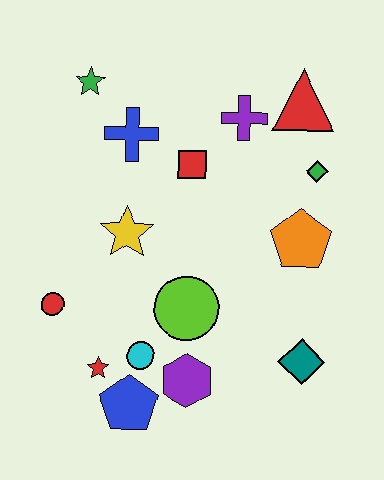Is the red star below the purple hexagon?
No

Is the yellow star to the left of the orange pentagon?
Yes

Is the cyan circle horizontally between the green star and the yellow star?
No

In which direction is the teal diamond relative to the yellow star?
The teal diamond is to the right of the yellow star.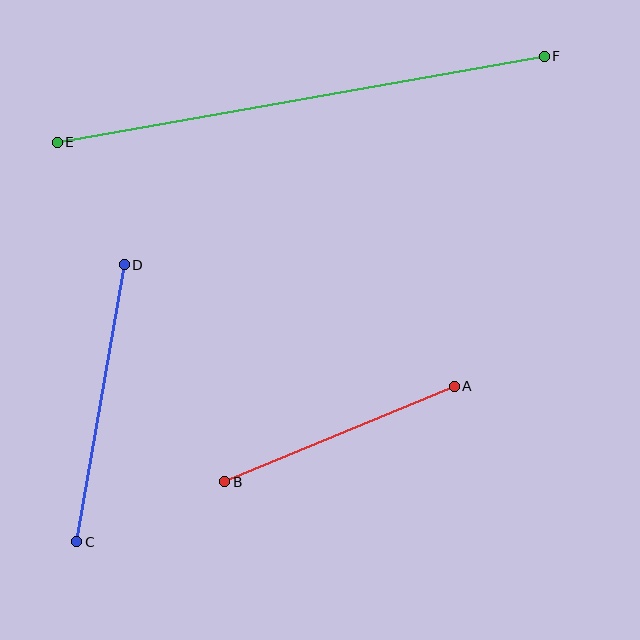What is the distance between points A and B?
The distance is approximately 248 pixels.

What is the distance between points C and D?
The distance is approximately 281 pixels.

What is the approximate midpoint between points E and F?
The midpoint is at approximately (301, 99) pixels.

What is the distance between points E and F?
The distance is approximately 494 pixels.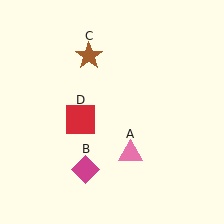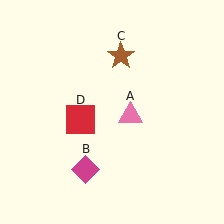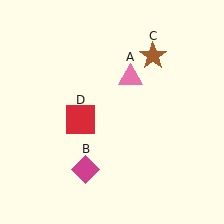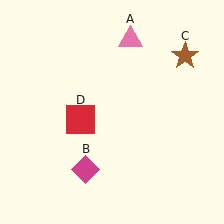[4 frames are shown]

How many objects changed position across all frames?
2 objects changed position: pink triangle (object A), brown star (object C).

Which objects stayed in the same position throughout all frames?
Magenta diamond (object B) and red square (object D) remained stationary.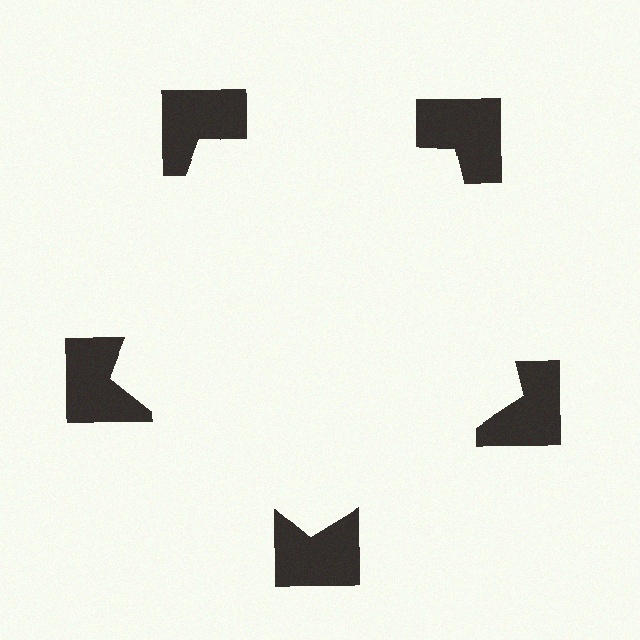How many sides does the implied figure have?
5 sides.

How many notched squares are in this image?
There are 5 — one at each vertex of the illusory pentagon.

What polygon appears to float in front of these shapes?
An illusory pentagon — its edges are inferred from the aligned wedge cuts in the notched squares, not physically drawn.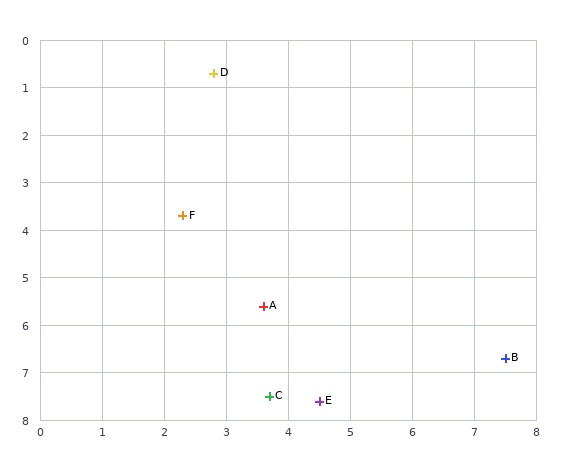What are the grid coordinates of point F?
Point F is at approximately (2.3, 3.7).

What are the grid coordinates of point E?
Point E is at approximately (4.5, 7.6).